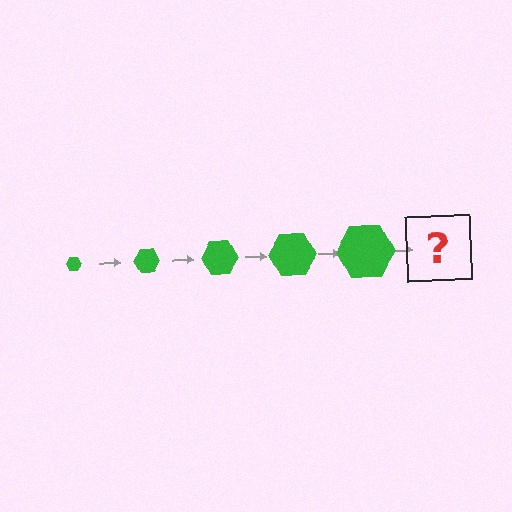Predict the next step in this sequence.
The next step is a green hexagon, larger than the previous one.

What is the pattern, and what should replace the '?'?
The pattern is that the hexagon gets progressively larger each step. The '?' should be a green hexagon, larger than the previous one.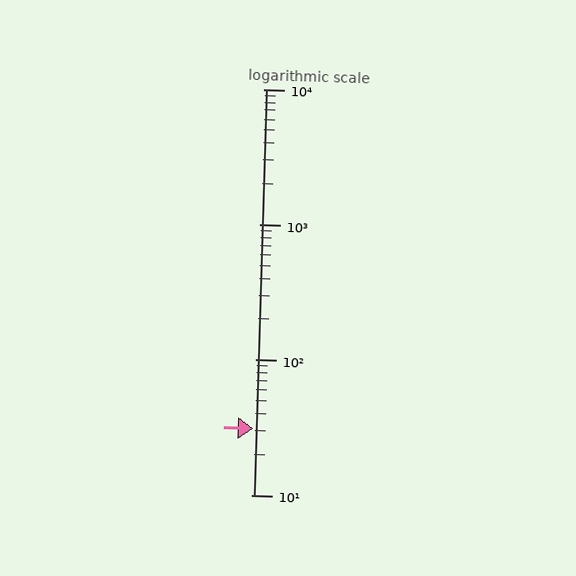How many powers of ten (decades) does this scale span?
The scale spans 3 decades, from 10 to 10000.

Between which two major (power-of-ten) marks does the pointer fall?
The pointer is between 10 and 100.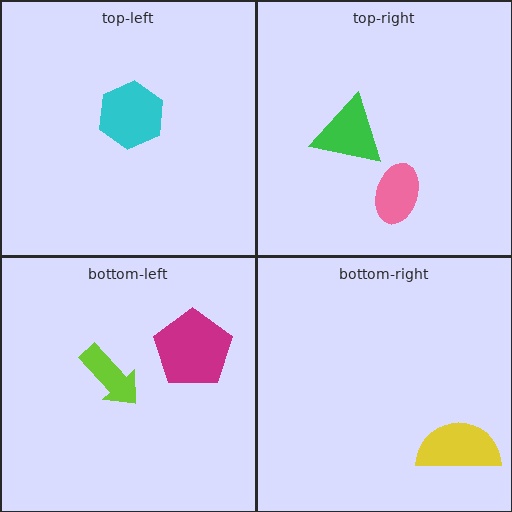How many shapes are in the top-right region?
2.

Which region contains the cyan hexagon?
The top-left region.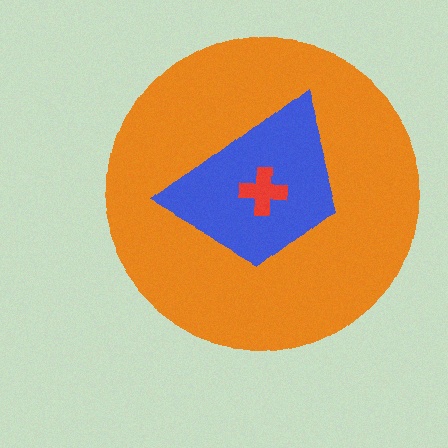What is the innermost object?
The red cross.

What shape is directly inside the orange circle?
The blue trapezoid.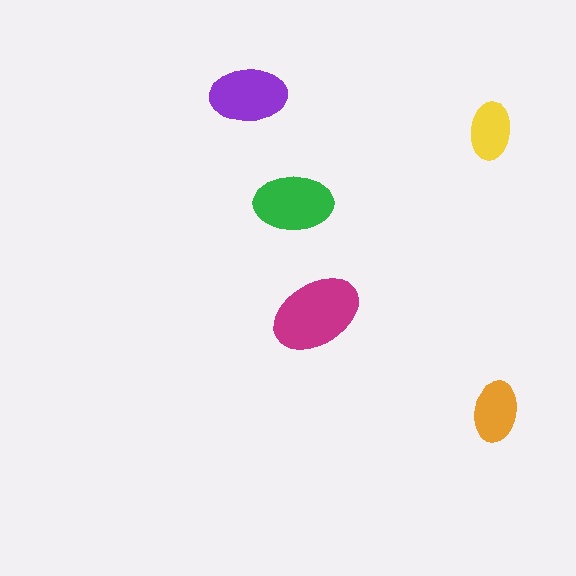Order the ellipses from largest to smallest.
the magenta one, the green one, the purple one, the orange one, the yellow one.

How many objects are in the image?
There are 5 objects in the image.